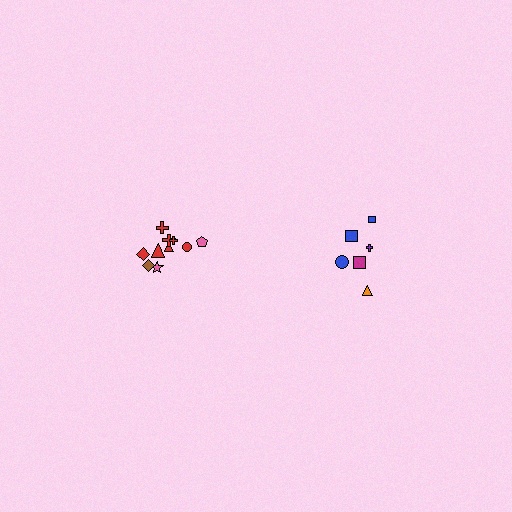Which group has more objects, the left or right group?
The left group.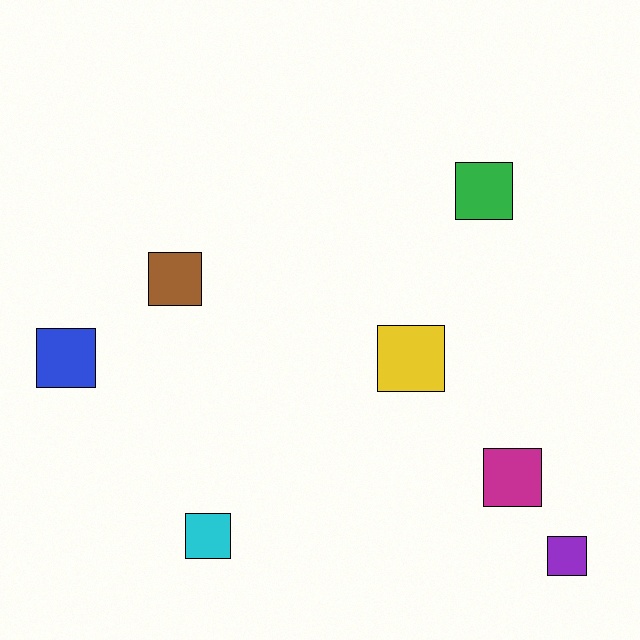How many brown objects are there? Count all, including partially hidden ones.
There is 1 brown object.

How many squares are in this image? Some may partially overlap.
There are 7 squares.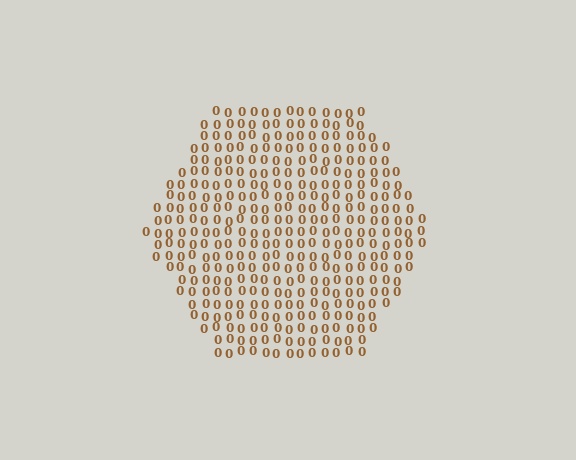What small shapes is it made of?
It is made of small digit 0's.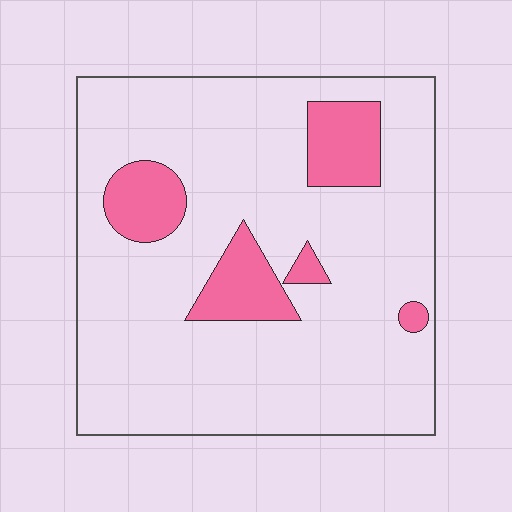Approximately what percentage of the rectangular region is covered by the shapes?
Approximately 15%.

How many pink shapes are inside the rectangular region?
5.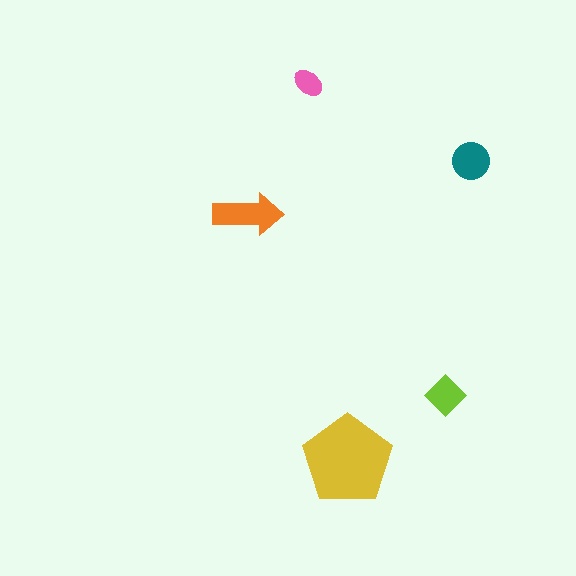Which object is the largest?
The yellow pentagon.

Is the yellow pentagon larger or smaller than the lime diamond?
Larger.